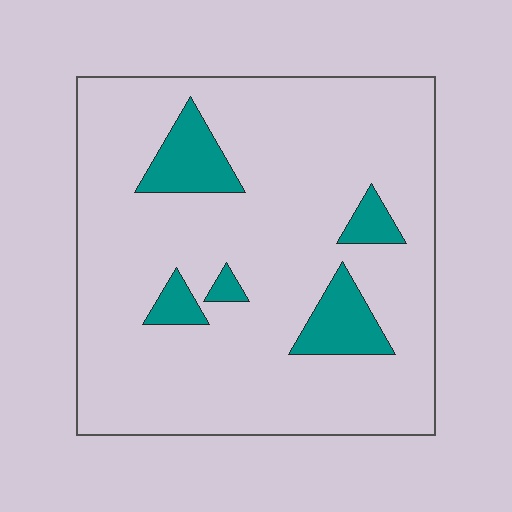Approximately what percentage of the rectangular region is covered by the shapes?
Approximately 10%.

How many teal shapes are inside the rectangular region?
5.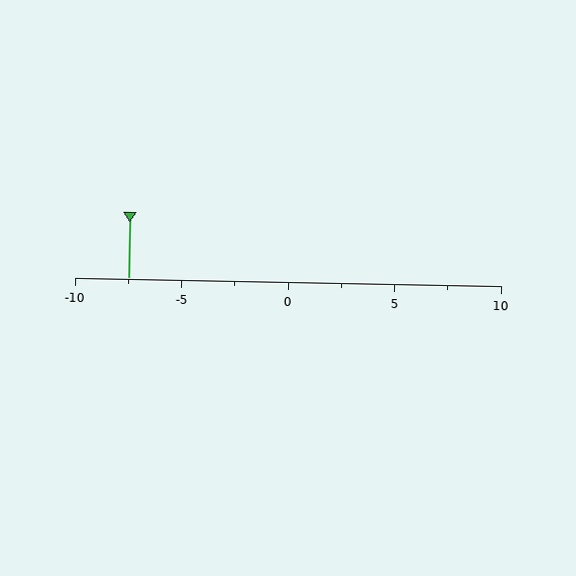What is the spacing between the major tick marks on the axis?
The major ticks are spaced 5 apart.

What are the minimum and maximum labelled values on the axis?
The axis runs from -10 to 10.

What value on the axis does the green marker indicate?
The marker indicates approximately -7.5.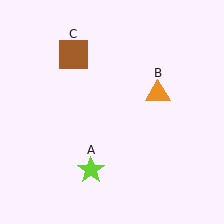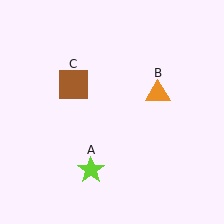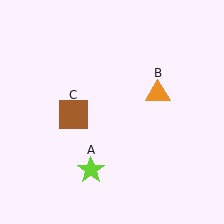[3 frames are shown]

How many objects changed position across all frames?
1 object changed position: brown square (object C).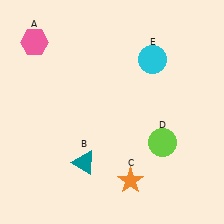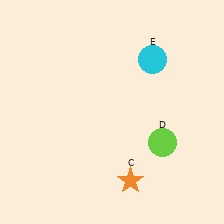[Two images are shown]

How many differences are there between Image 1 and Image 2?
There are 2 differences between the two images.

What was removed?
The pink hexagon (A), the teal triangle (B) were removed in Image 2.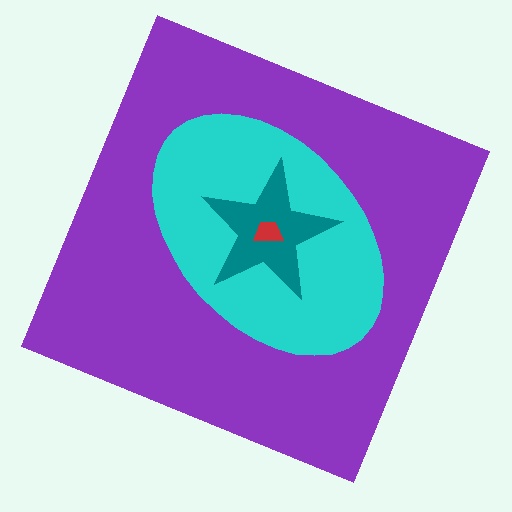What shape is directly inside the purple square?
The cyan ellipse.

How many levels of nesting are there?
4.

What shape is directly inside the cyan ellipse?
The teal star.